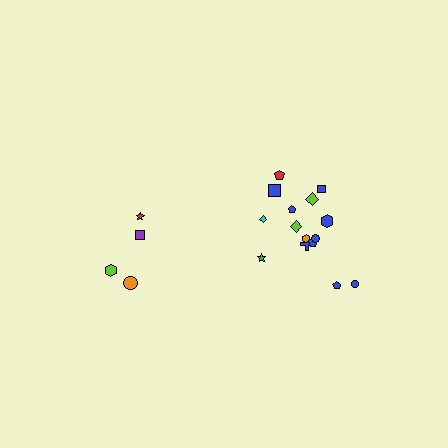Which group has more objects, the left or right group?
The right group.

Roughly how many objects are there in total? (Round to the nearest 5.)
Roughly 20 objects in total.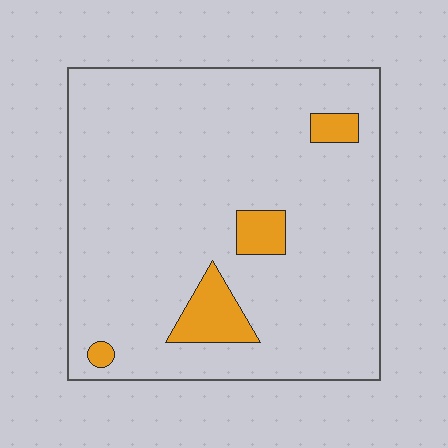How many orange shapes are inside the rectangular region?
4.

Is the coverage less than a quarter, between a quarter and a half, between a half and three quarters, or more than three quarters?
Less than a quarter.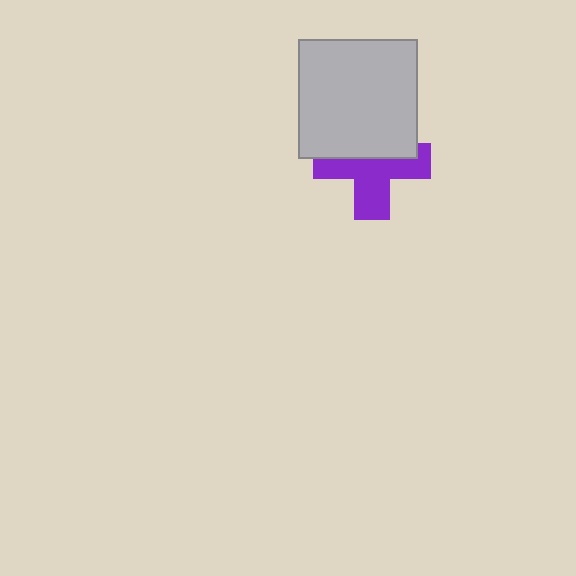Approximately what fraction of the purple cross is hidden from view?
Roughly 44% of the purple cross is hidden behind the light gray square.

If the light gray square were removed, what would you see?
You would see the complete purple cross.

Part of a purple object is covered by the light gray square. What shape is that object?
It is a cross.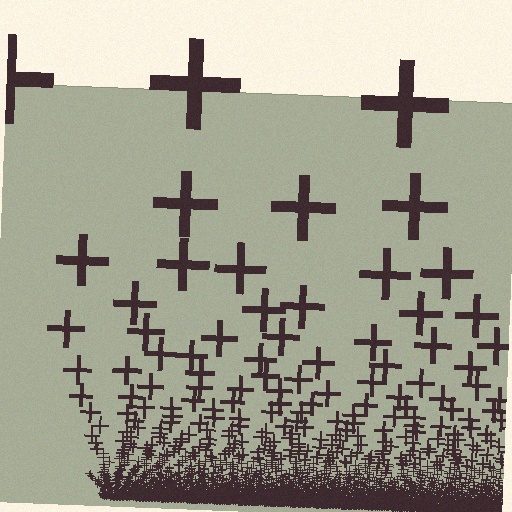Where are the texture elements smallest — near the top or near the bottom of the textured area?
Near the bottom.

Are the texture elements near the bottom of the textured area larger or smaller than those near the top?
Smaller. The gradient is inverted — elements near the bottom are smaller and denser.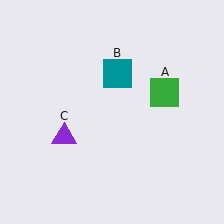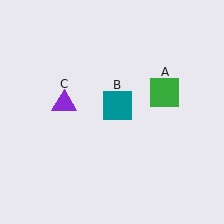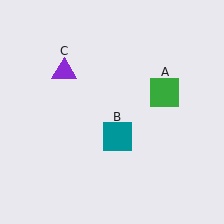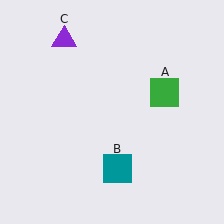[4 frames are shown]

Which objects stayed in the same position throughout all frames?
Green square (object A) remained stationary.